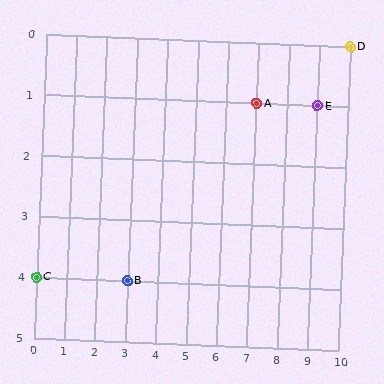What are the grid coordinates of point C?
Point C is at grid coordinates (0, 4).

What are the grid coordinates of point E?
Point E is at grid coordinates (9, 1).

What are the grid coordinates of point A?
Point A is at grid coordinates (7, 1).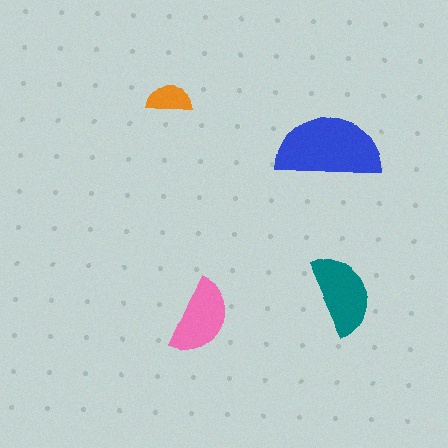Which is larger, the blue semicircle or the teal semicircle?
The blue one.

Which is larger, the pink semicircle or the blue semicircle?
The blue one.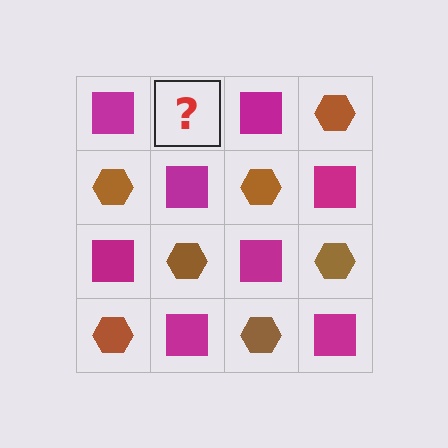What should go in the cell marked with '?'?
The missing cell should contain a brown hexagon.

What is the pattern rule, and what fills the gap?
The rule is that it alternates magenta square and brown hexagon in a checkerboard pattern. The gap should be filled with a brown hexagon.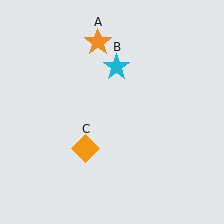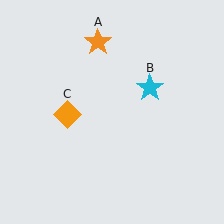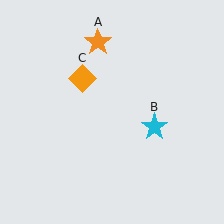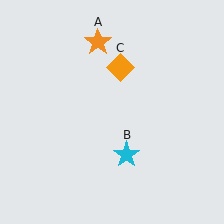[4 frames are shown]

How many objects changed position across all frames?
2 objects changed position: cyan star (object B), orange diamond (object C).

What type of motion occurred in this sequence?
The cyan star (object B), orange diamond (object C) rotated clockwise around the center of the scene.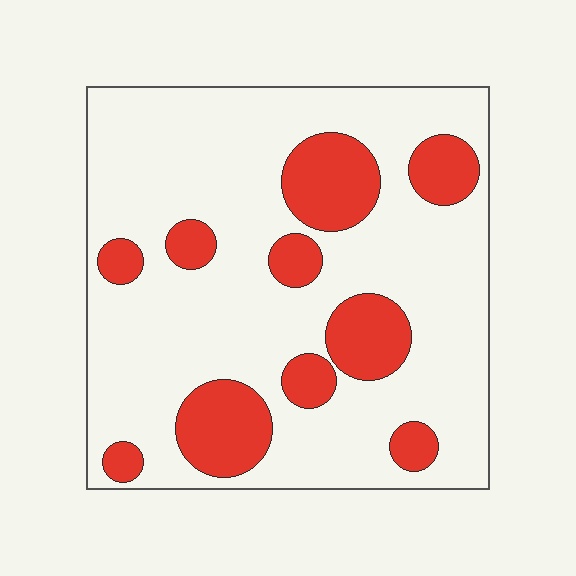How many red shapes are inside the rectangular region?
10.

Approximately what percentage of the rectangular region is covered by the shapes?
Approximately 25%.